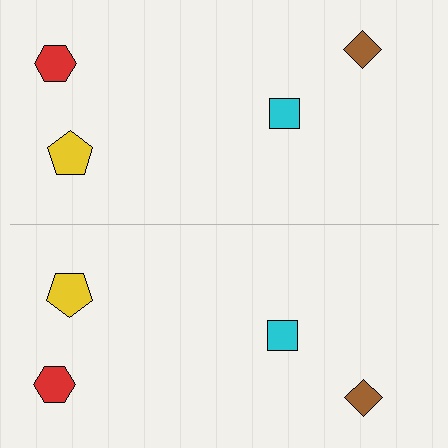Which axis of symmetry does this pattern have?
The pattern has a horizontal axis of symmetry running through the center of the image.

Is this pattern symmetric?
Yes, this pattern has bilateral (reflection) symmetry.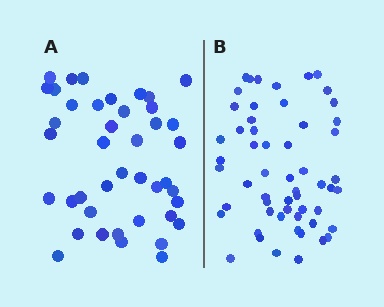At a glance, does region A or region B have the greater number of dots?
Region B (the right region) has more dots.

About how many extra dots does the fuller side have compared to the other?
Region B has approximately 15 more dots than region A.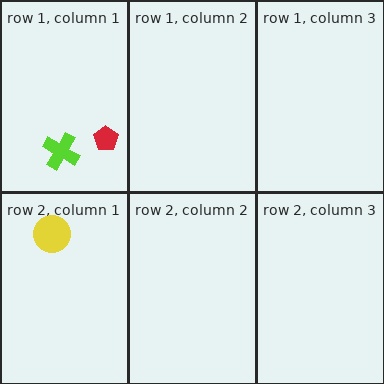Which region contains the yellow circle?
The row 2, column 1 region.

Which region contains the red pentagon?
The row 1, column 1 region.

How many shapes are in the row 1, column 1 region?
2.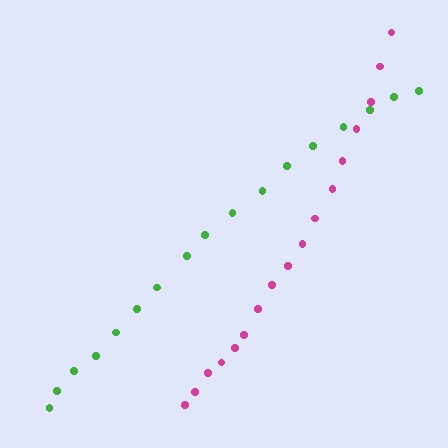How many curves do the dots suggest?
There are 2 distinct paths.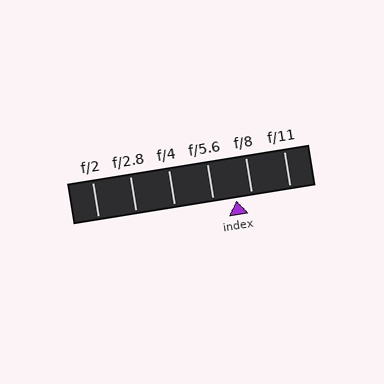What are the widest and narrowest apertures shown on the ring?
The widest aperture shown is f/2 and the narrowest is f/11.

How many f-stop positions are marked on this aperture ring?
There are 6 f-stop positions marked.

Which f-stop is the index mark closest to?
The index mark is closest to f/8.